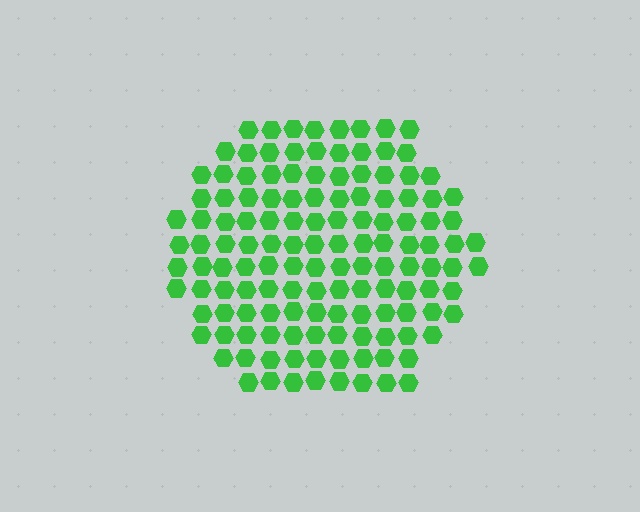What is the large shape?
The large shape is a hexagon.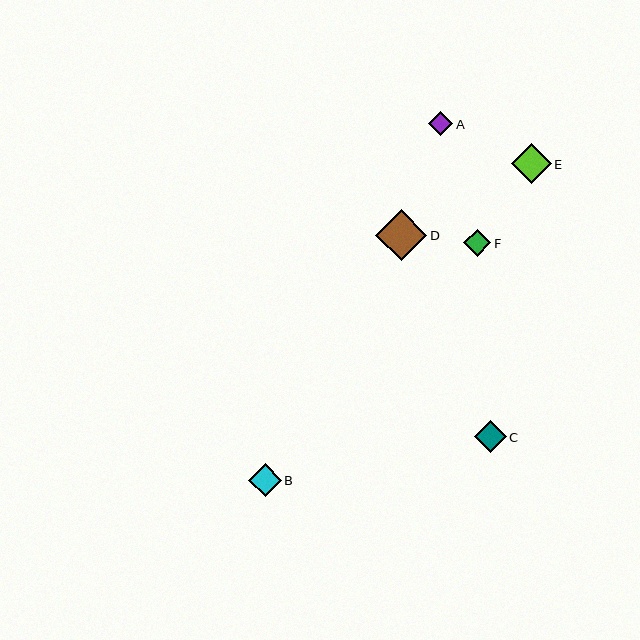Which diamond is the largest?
Diamond D is the largest with a size of approximately 51 pixels.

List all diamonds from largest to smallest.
From largest to smallest: D, E, B, C, F, A.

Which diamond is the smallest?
Diamond A is the smallest with a size of approximately 24 pixels.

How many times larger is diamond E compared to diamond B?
Diamond E is approximately 1.2 times the size of diamond B.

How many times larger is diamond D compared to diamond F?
Diamond D is approximately 1.9 times the size of diamond F.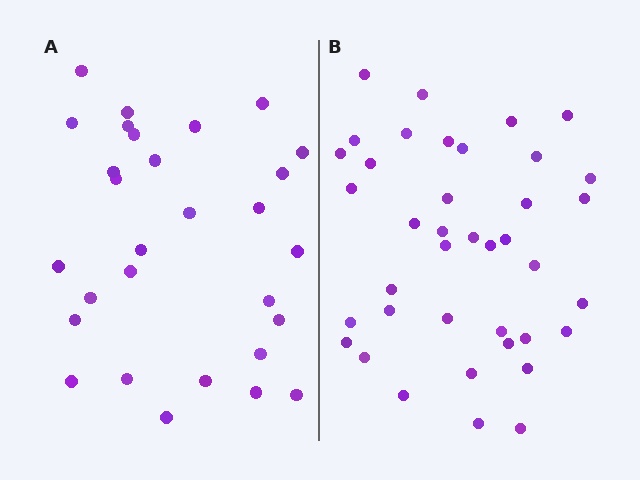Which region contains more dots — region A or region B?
Region B (the right region) has more dots.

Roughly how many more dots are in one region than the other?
Region B has roughly 10 or so more dots than region A.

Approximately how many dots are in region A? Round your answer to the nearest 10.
About 30 dots. (The exact count is 29, which rounds to 30.)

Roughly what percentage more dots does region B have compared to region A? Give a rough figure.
About 35% more.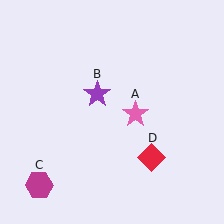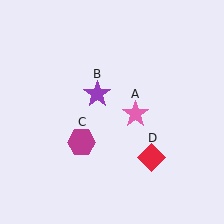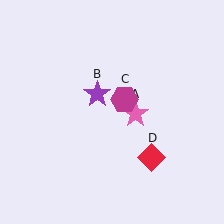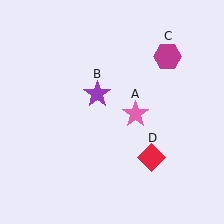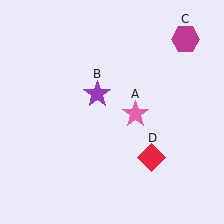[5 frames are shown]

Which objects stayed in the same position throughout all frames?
Pink star (object A) and purple star (object B) and red diamond (object D) remained stationary.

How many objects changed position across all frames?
1 object changed position: magenta hexagon (object C).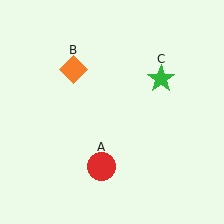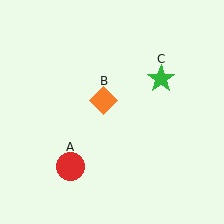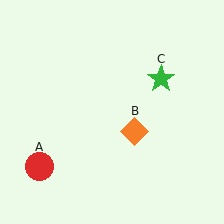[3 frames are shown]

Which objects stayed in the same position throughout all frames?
Green star (object C) remained stationary.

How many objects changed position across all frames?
2 objects changed position: red circle (object A), orange diamond (object B).